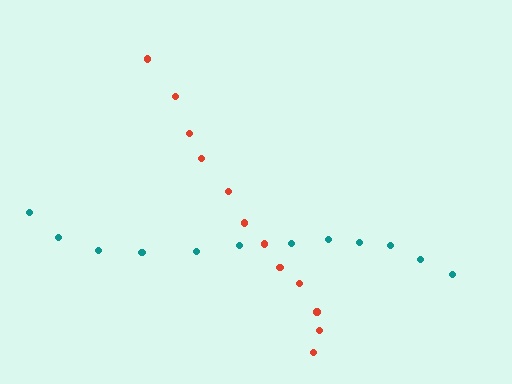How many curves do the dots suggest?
There are 2 distinct paths.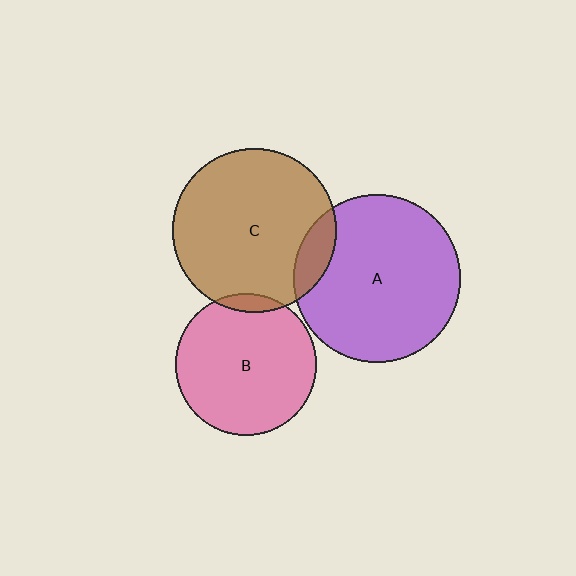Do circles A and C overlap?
Yes.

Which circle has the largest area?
Circle A (purple).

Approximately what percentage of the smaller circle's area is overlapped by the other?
Approximately 10%.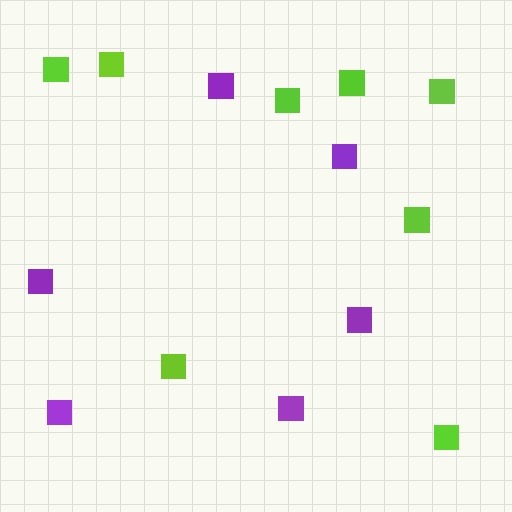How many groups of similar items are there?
There are 2 groups: one group of lime squares (8) and one group of purple squares (6).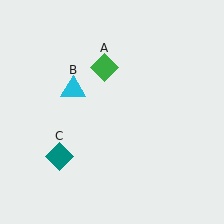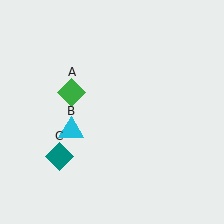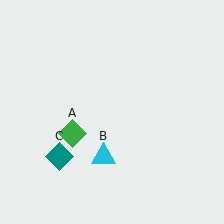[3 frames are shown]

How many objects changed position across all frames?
2 objects changed position: green diamond (object A), cyan triangle (object B).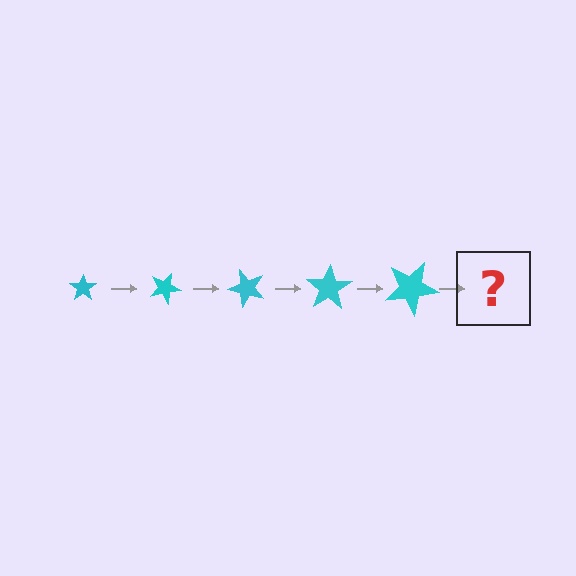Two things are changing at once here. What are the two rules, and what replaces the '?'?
The two rules are that the star grows larger each step and it rotates 25 degrees each step. The '?' should be a star, larger than the previous one and rotated 125 degrees from the start.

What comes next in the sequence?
The next element should be a star, larger than the previous one and rotated 125 degrees from the start.